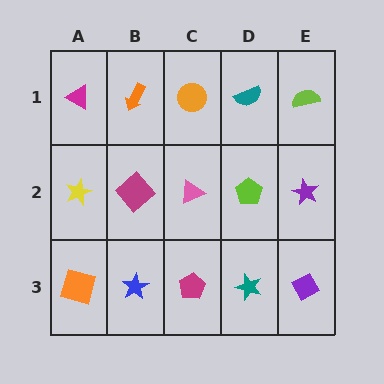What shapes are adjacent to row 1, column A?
A yellow star (row 2, column A), an orange arrow (row 1, column B).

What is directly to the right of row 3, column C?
A teal star.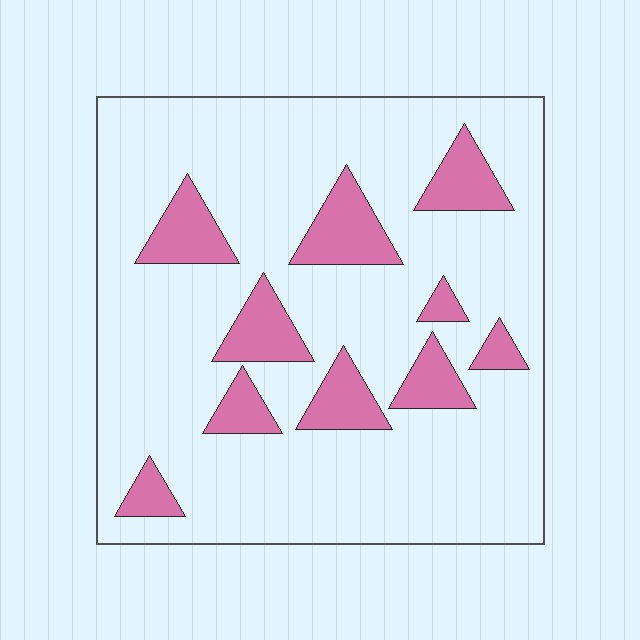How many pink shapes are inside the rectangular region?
10.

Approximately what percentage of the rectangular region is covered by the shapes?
Approximately 20%.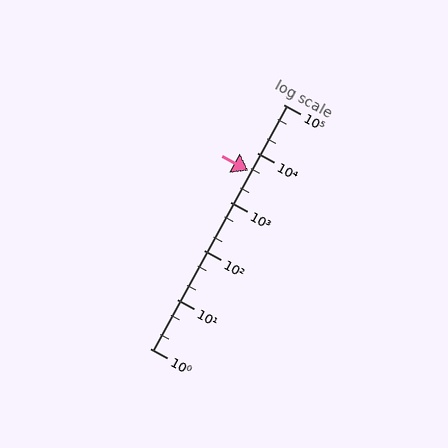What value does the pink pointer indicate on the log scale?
The pointer indicates approximately 4400.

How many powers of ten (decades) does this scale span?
The scale spans 5 decades, from 1 to 100000.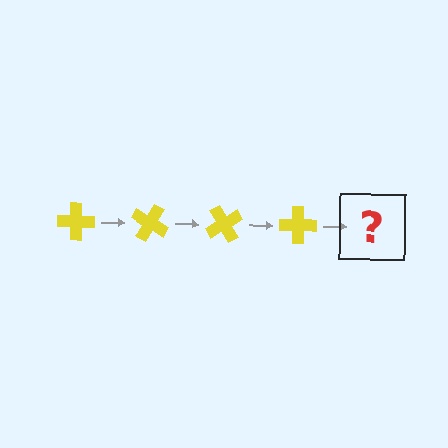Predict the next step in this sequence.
The next step is a yellow cross rotated 120 degrees.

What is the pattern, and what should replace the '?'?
The pattern is that the cross rotates 30 degrees each step. The '?' should be a yellow cross rotated 120 degrees.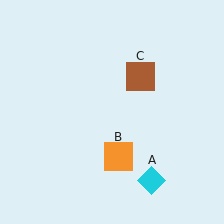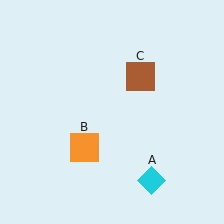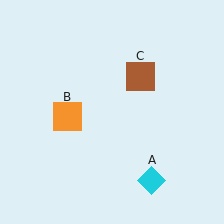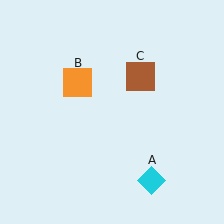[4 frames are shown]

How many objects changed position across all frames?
1 object changed position: orange square (object B).